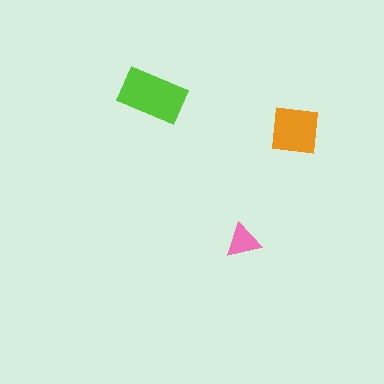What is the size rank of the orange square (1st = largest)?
2nd.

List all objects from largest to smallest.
The lime rectangle, the orange square, the pink triangle.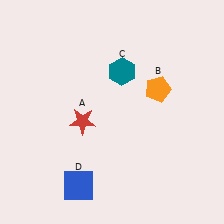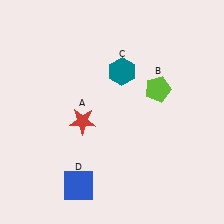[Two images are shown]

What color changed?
The pentagon (B) changed from orange in Image 1 to lime in Image 2.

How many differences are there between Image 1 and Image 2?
There is 1 difference between the two images.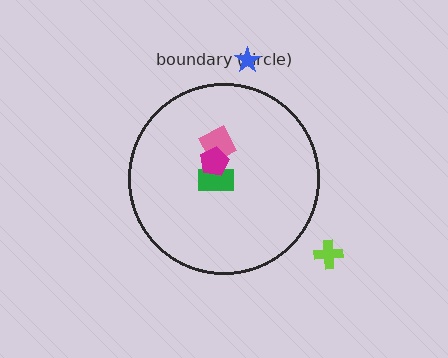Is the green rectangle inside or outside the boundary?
Inside.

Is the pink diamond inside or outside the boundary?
Inside.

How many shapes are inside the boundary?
3 inside, 2 outside.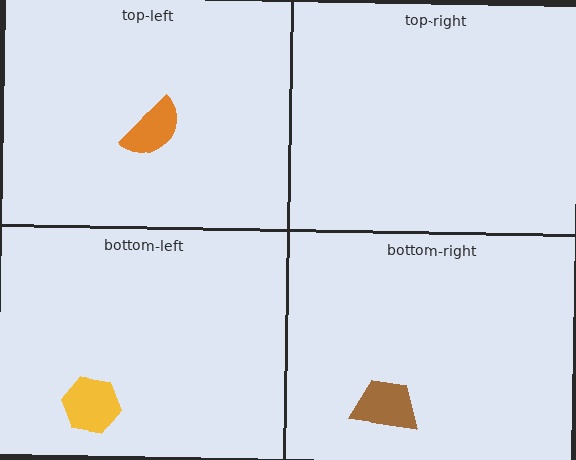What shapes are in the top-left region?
The orange semicircle.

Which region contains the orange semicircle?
The top-left region.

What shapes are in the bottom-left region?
The yellow hexagon.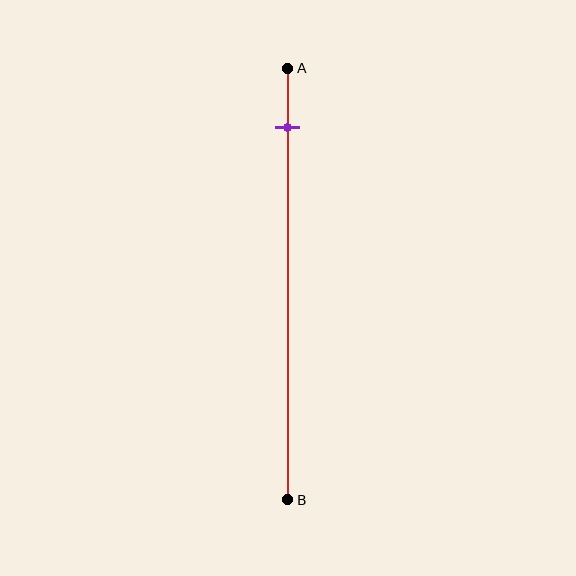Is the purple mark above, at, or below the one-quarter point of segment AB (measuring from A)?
The purple mark is above the one-quarter point of segment AB.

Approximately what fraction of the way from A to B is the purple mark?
The purple mark is approximately 15% of the way from A to B.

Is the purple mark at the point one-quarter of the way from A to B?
No, the mark is at about 15% from A, not at the 25% one-quarter point.